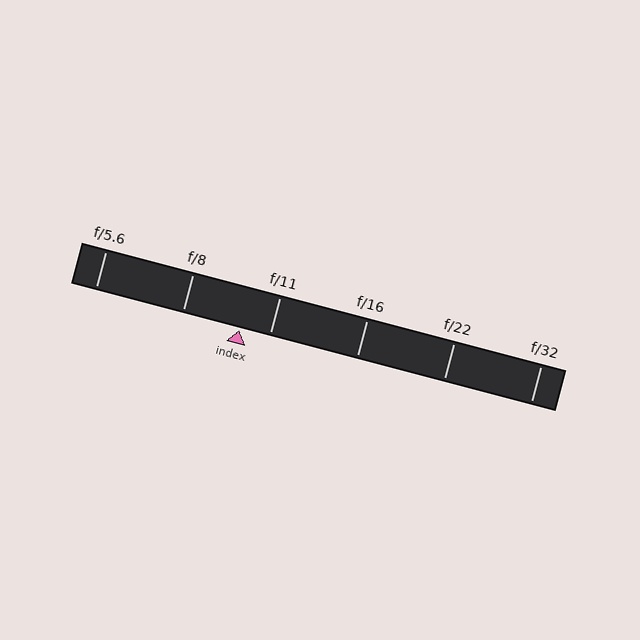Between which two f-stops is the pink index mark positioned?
The index mark is between f/8 and f/11.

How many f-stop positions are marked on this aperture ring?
There are 6 f-stop positions marked.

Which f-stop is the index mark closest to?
The index mark is closest to f/11.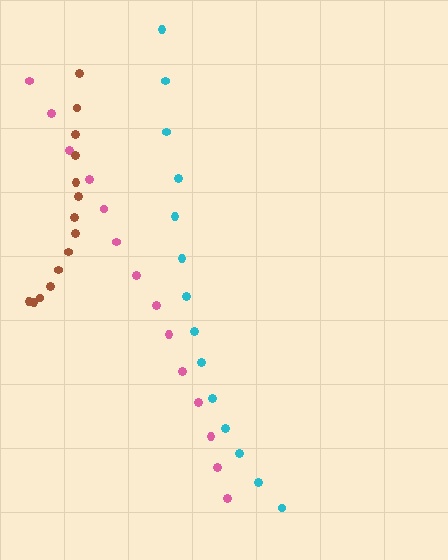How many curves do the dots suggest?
There are 3 distinct paths.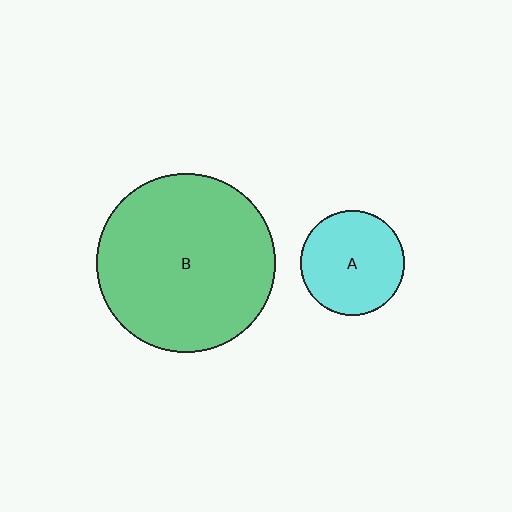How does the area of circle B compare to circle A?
Approximately 2.9 times.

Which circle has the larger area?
Circle B (green).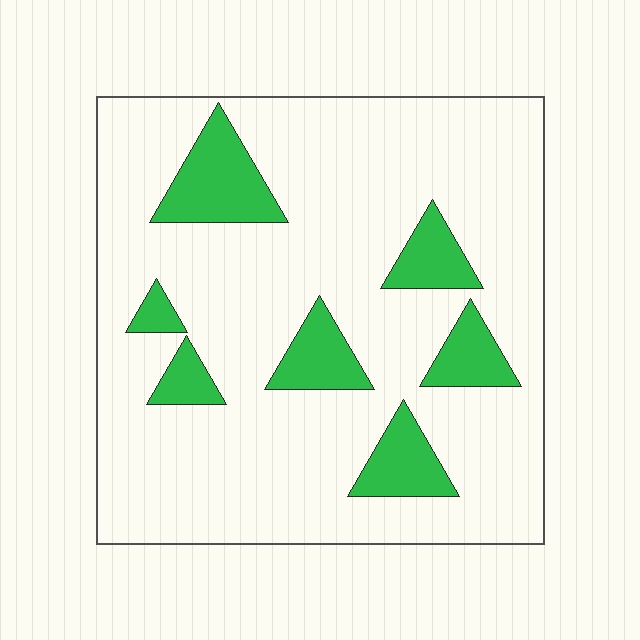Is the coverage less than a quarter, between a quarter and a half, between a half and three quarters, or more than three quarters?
Less than a quarter.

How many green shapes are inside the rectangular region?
7.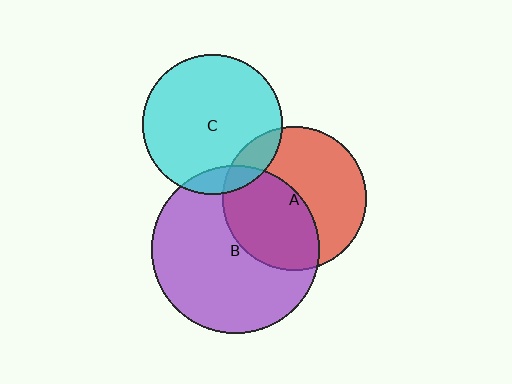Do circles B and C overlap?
Yes.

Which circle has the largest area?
Circle B (purple).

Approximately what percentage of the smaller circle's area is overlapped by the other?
Approximately 10%.